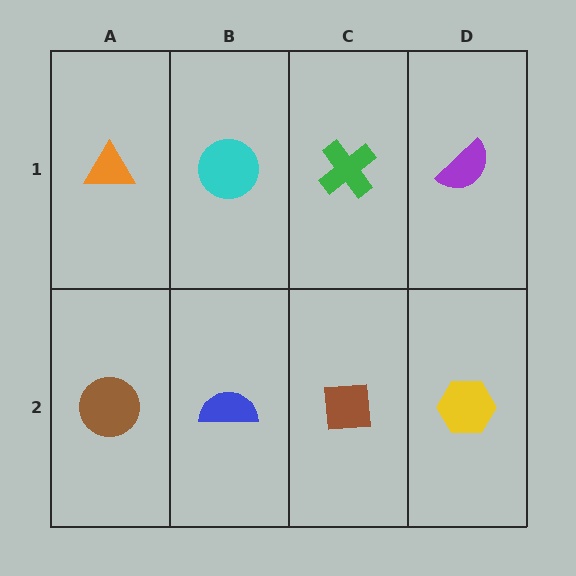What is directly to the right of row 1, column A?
A cyan circle.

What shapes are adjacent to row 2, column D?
A purple semicircle (row 1, column D), a brown square (row 2, column C).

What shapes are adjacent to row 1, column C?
A brown square (row 2, column C), a cyan circle (row 1, column B), a purple semicircle (row 1, column D).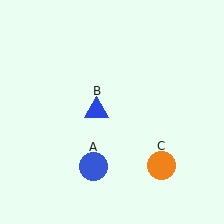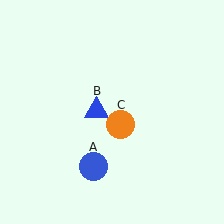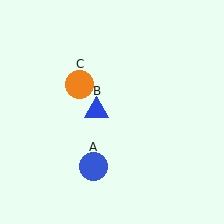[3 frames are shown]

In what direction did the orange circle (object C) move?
The orange circle (object C) moved up and to the left.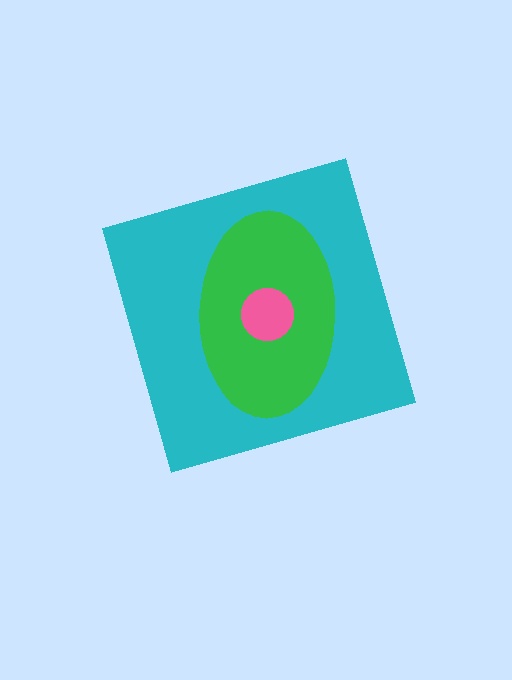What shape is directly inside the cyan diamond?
The green ellipse.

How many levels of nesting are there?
3.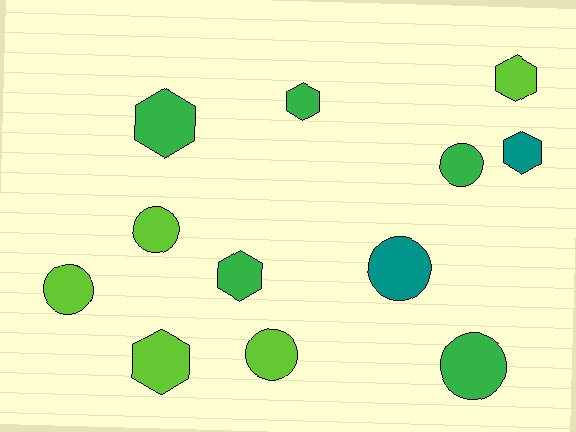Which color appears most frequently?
Green, with 5 objects.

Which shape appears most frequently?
Hexagon, with 6 objects.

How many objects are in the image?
There are 12 objects.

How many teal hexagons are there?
There is 1 teal hexagon.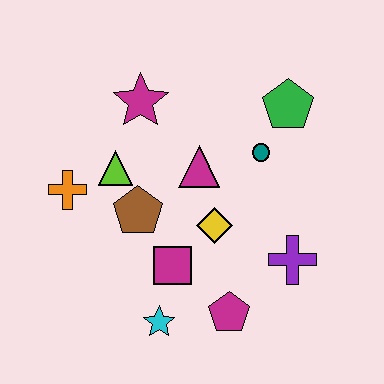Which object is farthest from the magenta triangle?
The cyan star is farthest from the magenta triangle.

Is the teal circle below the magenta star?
Yes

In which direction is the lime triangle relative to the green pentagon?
The lime triangle is to the left of the green pentagon.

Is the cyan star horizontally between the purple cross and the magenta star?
Yes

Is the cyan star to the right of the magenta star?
Yes